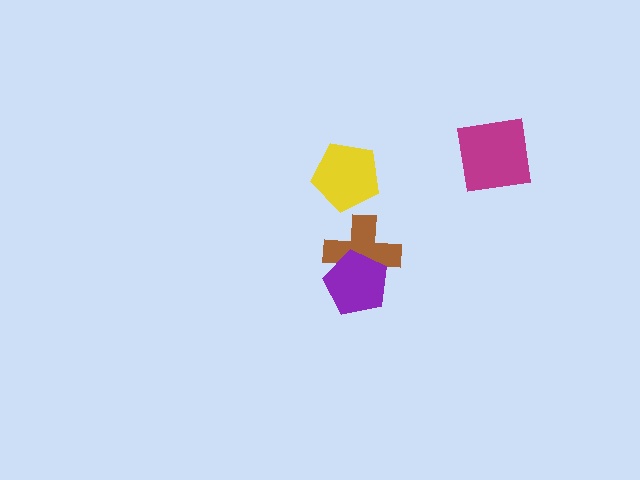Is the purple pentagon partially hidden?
No, no other shape covers it.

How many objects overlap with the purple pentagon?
1 object overlaps with the purple pentagon.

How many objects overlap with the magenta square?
0 objects overlap with the magenta square.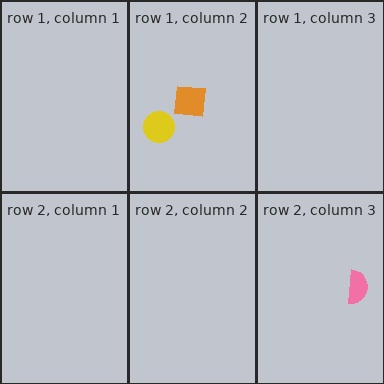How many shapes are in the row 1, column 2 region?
2.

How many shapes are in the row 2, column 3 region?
1.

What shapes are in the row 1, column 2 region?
The orange square, the yellow circle.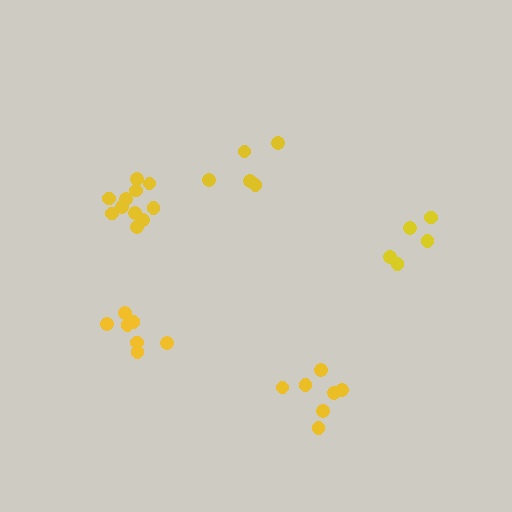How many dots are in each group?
Group 1: 7 dots, Group 2: 5 dots, Group 3: 5 dots, Group 4: 11 dots, Group 5: 7 dots (35 total).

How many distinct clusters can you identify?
There are 5 distinct clusters.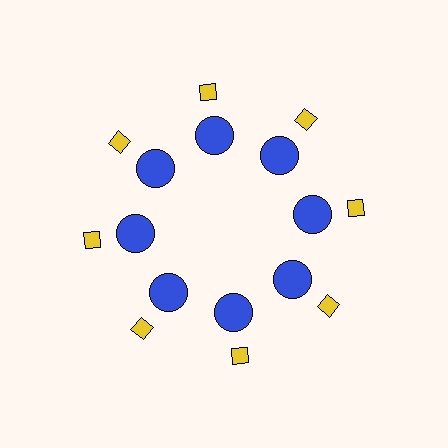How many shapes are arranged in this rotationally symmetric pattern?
There are 16 shapes, arranged in 8 groups of 2.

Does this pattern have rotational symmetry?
Yes, this pattern has 8-fold rotational symmetry. It looks the same after rotating 45 degrees around the center.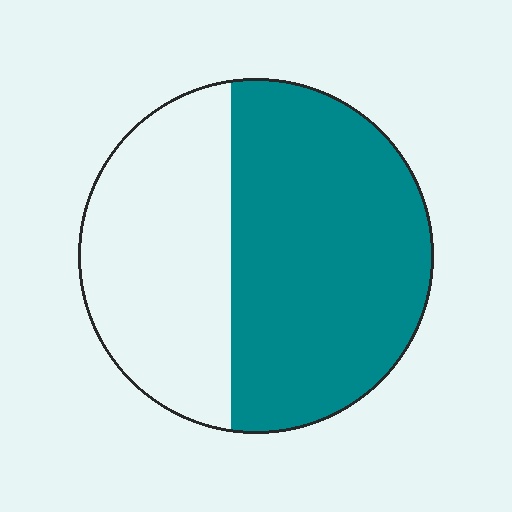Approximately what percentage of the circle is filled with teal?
Approximately 60%.